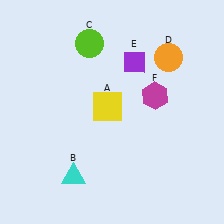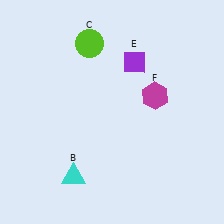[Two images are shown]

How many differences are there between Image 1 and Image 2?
There are 2 differences between the two images.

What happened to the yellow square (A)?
The yellow square (A) was removed in Image 2. It was in the top-left area of Image 1.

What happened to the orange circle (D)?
The orange circle (D) was removed in Image 2. It was in the top-right area of Image 1.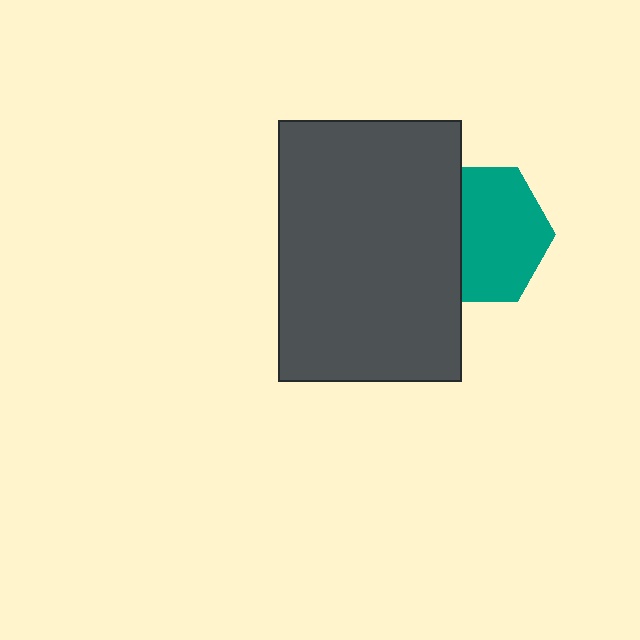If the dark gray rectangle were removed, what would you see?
You would see the complete teal hexagon.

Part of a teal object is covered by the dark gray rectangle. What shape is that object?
It is a hexagon.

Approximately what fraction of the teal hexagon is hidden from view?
Roughly 35% of the teal hexagon is hidden behind the dark gray rectangle.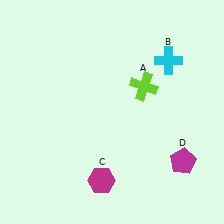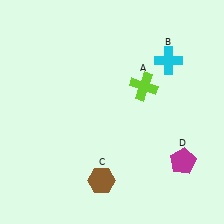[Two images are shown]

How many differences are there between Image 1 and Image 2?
There is 1 difference between the two images.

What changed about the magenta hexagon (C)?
In Image 1, C is magenta. In Image 2, it changed to brown.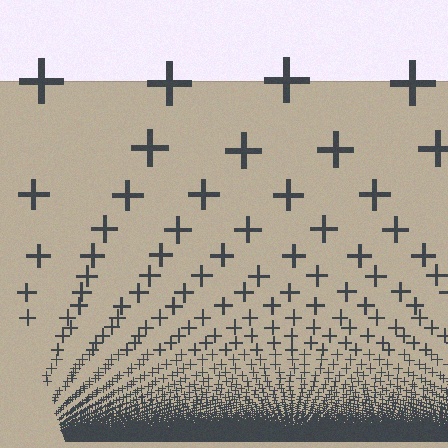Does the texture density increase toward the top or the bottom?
Density increases toward the bottom.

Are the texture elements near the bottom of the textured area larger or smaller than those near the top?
Smaller. The gradient is inverted — elements near the bottom are smaller and denser.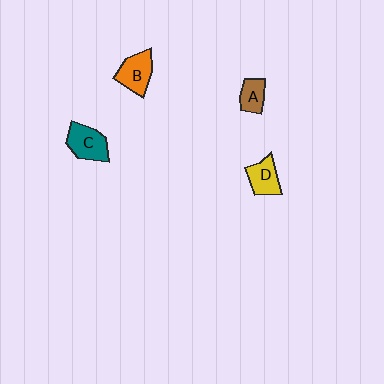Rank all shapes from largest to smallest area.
From largest to smallest: C (teal), B (orange), D (yellow), A (brown).